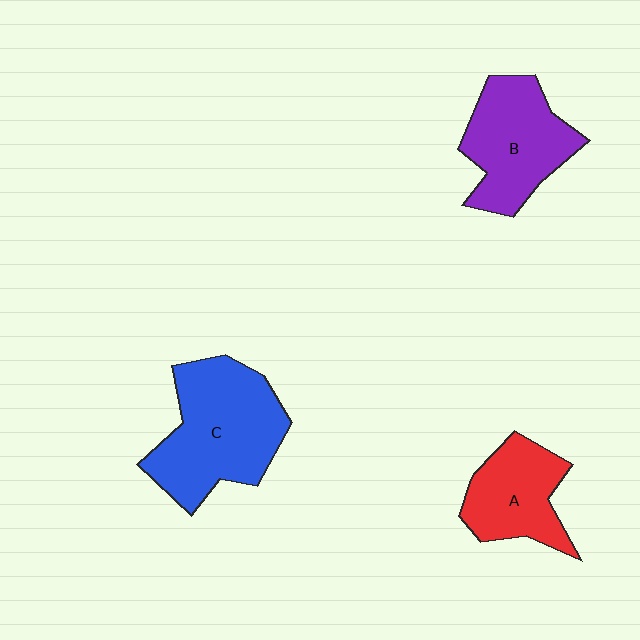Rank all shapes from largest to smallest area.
From largest to smallest: C (blue), B (purple), A (red).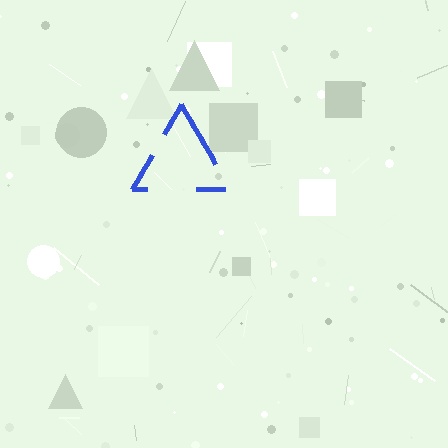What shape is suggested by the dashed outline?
The dashed outline suggests a triangle.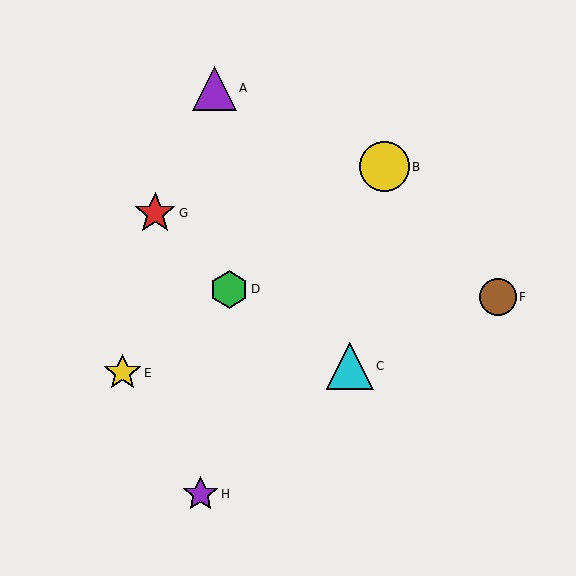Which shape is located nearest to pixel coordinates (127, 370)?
The yellow star (labeled E) at (122, 373) is nearest to that location.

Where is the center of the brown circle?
The center of the brown circle is at (498, 297).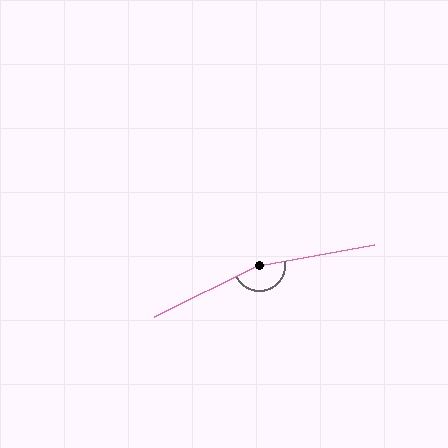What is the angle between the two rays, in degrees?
Approximately 164 degrees.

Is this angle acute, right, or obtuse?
It is obtuse.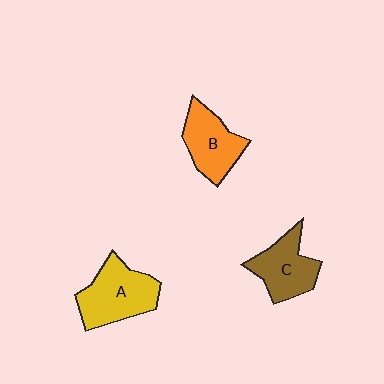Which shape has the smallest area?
Shape C (brown).